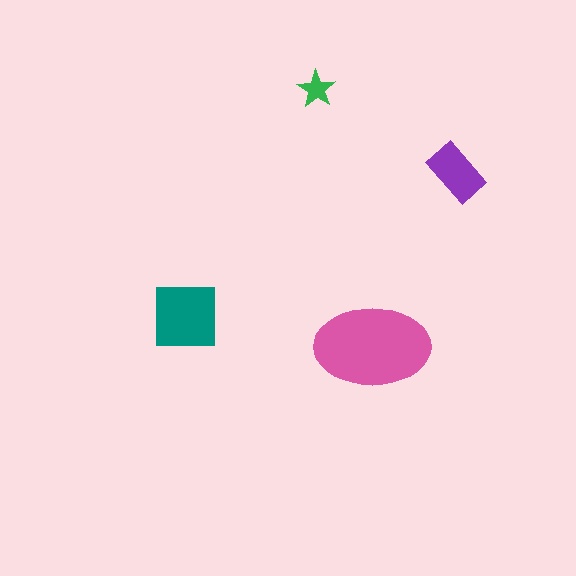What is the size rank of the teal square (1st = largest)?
2nd.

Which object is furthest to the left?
The teal square is leftmost.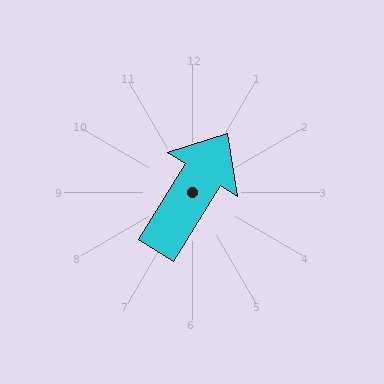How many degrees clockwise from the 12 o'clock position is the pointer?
Approximately 32 degrees.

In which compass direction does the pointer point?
Northeast.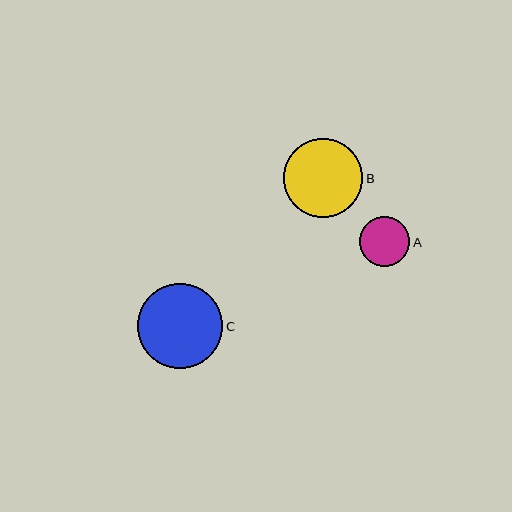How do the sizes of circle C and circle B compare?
Circle C and circle B are approximately the same size.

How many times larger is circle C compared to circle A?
Circle C is approximately 1.7 times the size of circle A.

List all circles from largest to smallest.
From largest to smallest: C, B, A.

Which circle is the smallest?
Circle A is the smallest with a size of approximately 50 pixels.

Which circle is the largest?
Circle C is the largest with a size of approximately 85 pixels.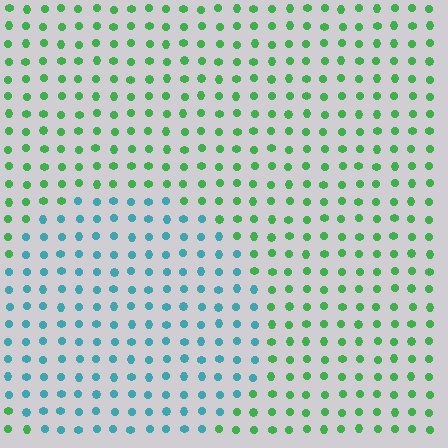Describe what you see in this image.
The image is filled with small green elements in a uniform arrangement. A circle-shaped region is visible where the elements are tinted to a slightly different hue, forming a subtle color boundary.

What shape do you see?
I see a circle.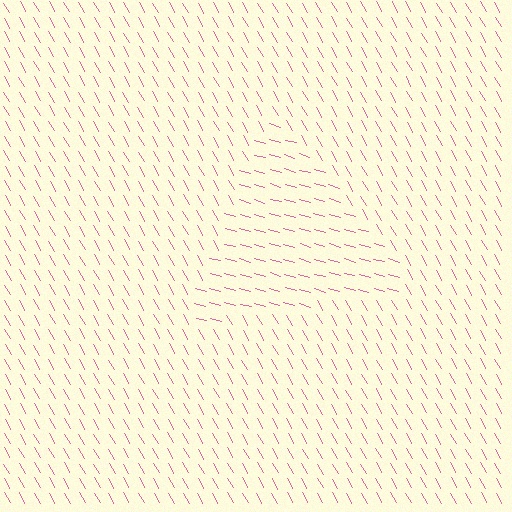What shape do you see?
I see a triangle.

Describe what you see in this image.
The image is filled with small pink line segments. A triangle region in the image has lines oriented differently from the surrounding lines, creating a visible texture boundary.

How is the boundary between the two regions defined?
The boundary is defined purely by a change in line orientation (approximately 45 degrees difference). All lines are the same color and thickness.